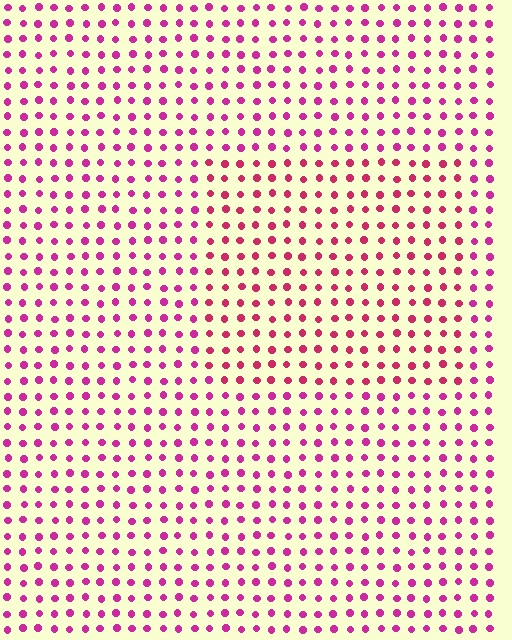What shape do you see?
I see a rectangle.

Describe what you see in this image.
The image is filled with small magenta elements in a uniform arrangement. A rectangle-shaped region is visible where the elements are tinted to a slightly different hue, forming a subtle color boundary.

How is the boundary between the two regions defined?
The boundary is defined purely by a slight shift in hue (about 21 degrees). Spacing, size, and orientation are identical on both sides.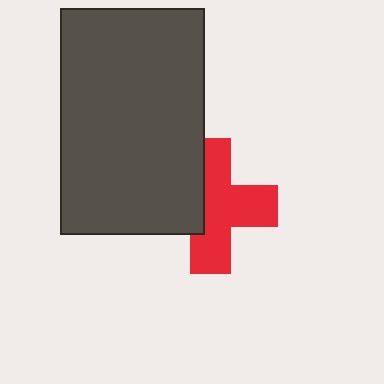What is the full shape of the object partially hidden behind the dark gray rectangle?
The partially hidden object is a red cross.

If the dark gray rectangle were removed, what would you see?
You would see the complete red cross.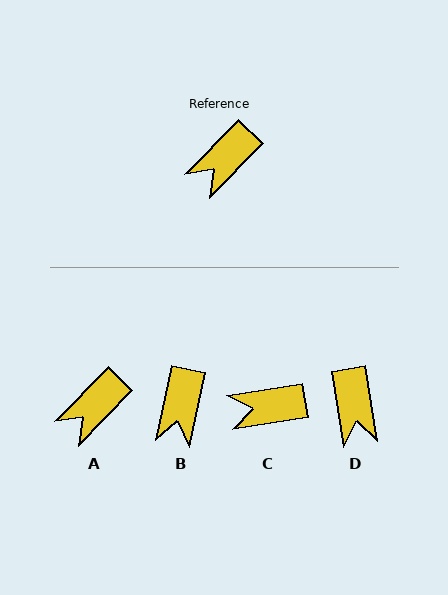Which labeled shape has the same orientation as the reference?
A.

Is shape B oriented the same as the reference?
No, it is off by about 32 degrees.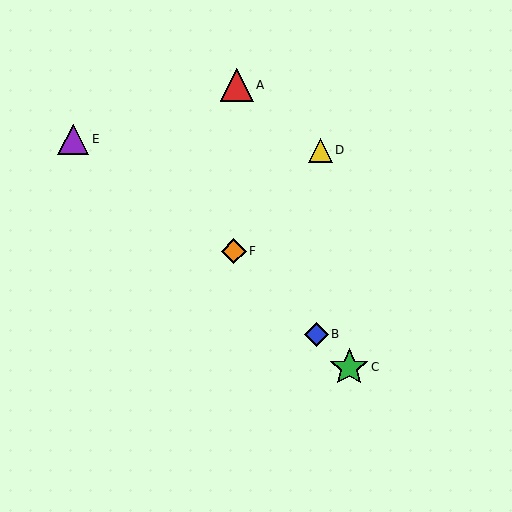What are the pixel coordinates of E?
Object E is at (73, 139).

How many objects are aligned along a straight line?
3 objects (B, C, F) are aligned along a straight line.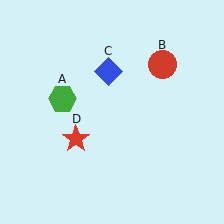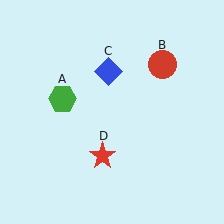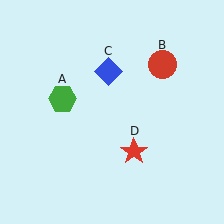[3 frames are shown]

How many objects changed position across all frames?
1 object changed position: red star (object D).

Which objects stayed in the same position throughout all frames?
Green hexagon (object A) and red circle (object B) and blue diamond (object C) remained stationary.